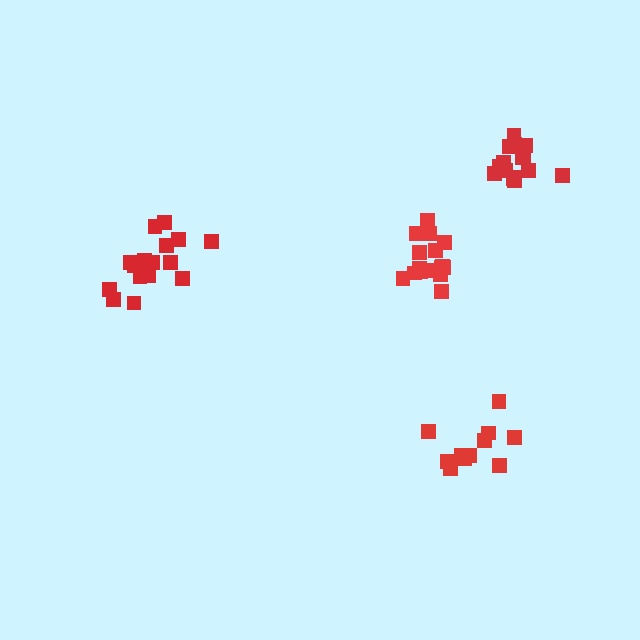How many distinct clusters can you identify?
There are 4 distinct clusters.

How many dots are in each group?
Group 1: 12 dots, Group 2: 17 dots, Group 3: 16 dots, Group 4: 15 dots (60 total).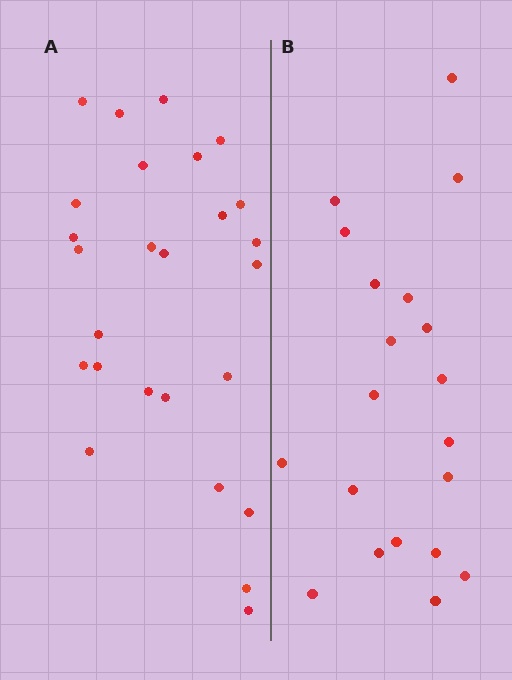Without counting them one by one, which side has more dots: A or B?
Region A (the left region) has more dots.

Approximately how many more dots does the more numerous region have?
Region A has about 6 more dots than region B.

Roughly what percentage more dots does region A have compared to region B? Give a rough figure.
About 30% more.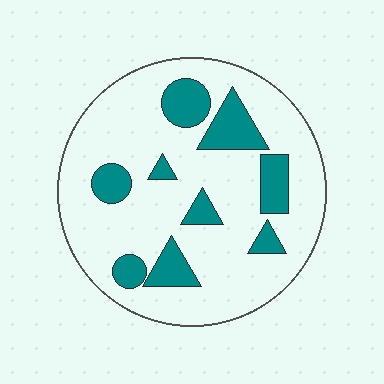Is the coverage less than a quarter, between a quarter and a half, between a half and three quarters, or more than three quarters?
Less than a quarter.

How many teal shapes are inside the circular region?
9.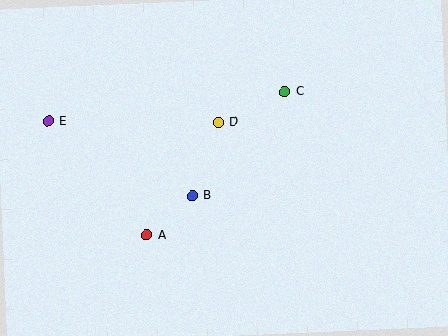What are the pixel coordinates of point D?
Point D is at (219, 122).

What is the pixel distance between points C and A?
The distance between C and A is 199 pixels.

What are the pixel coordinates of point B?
Point B is at (192, 196).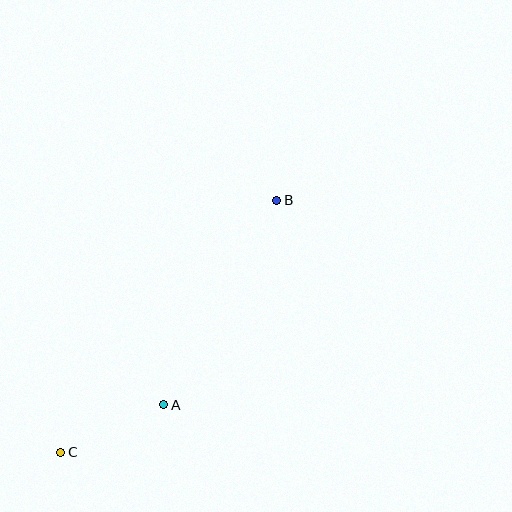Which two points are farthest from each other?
Points B and C are farthest from each other.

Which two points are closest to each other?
Points A and C are closest to each other.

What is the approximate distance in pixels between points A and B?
The distance between A and B is approximately 234 pixels.